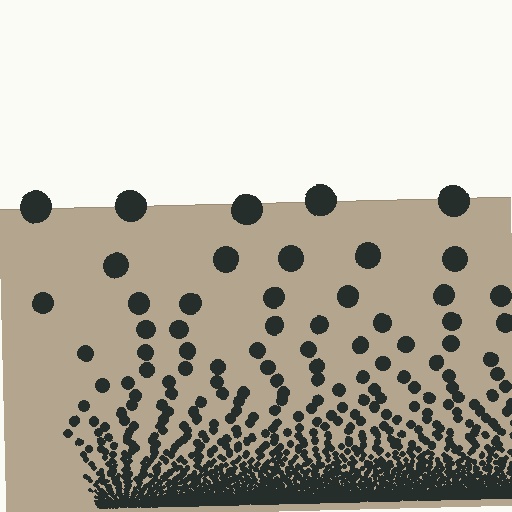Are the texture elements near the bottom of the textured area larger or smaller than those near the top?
Smaller. The gradient is inverted — elements near the bottom are smaller and denser.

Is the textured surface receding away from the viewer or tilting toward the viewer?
The surface appears to tilt toward the viewer. Texture elements get larger and sparser toward the top.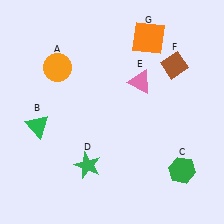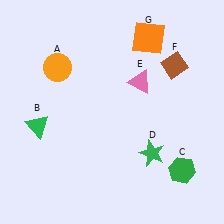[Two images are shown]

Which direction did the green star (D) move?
The green star (D) moved right.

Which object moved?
The green star (D) moved right.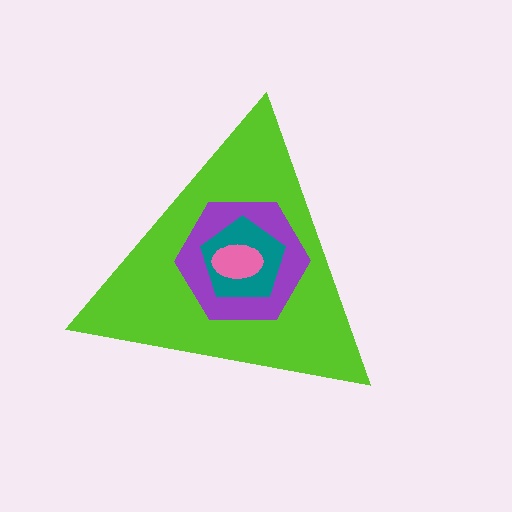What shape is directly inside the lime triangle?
The purple hexagon.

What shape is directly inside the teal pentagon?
The pink ellipse.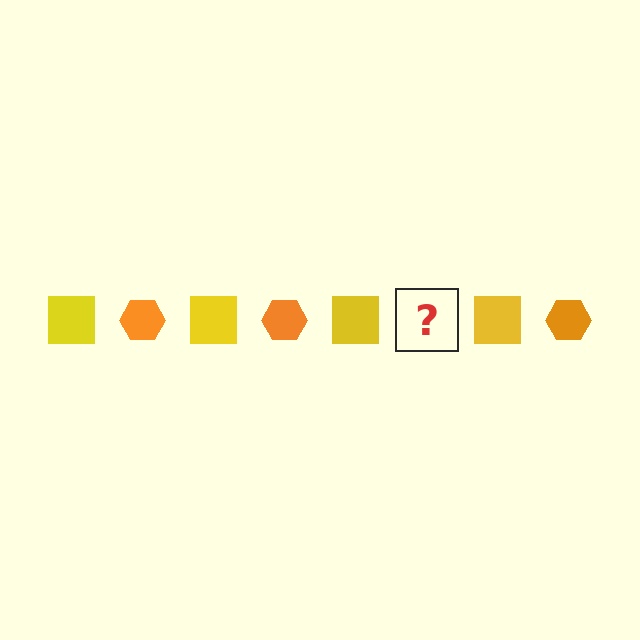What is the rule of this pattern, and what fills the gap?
The rule is that the pattern alternates between yellow square and orange hexagon. The gap should be filled with an orange hexagon.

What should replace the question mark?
The question mark should be replaced with an orange hexagon.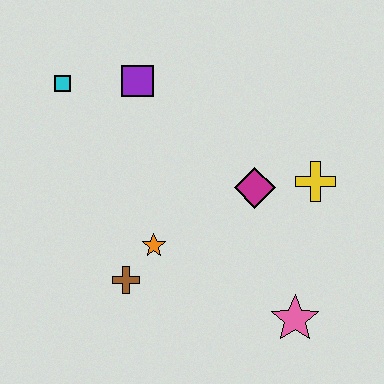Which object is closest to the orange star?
The brown cross is closest to the orange star.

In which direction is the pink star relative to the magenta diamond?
The pink star is below the magenta diamond.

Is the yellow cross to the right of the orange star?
Yes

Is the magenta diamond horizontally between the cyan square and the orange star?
No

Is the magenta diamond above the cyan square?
No